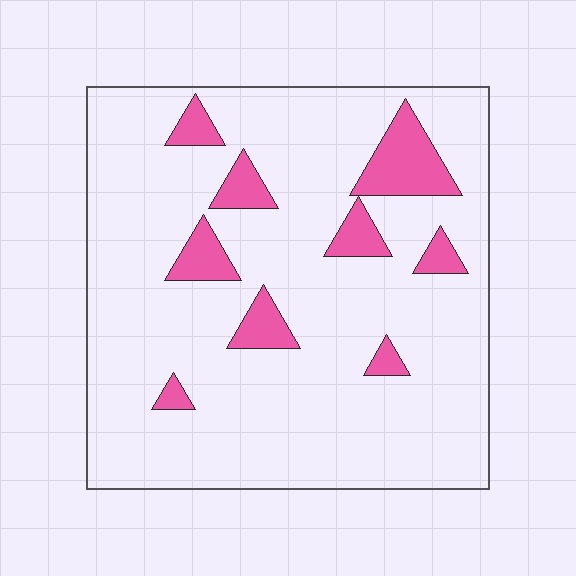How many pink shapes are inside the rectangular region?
9.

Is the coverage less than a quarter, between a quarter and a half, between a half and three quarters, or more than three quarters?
Less than a quarter.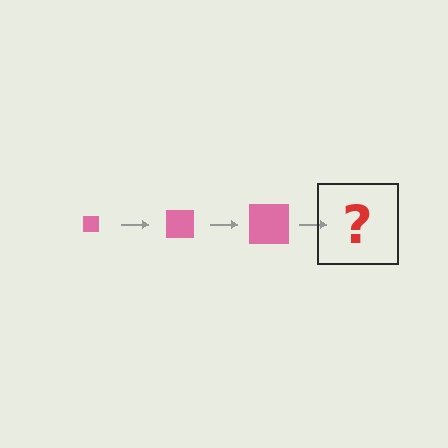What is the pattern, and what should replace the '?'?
The pattern is that the square gets progressively larger each step. The '?' should be a pink square, larger than the previous one.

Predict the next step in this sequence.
The next step is a pink square, larger than the previous one.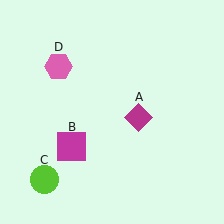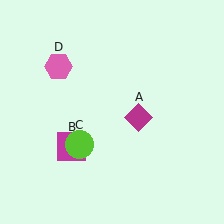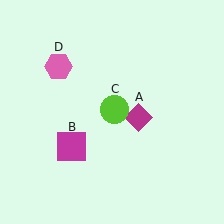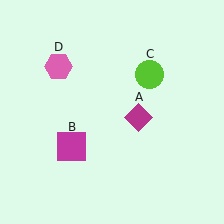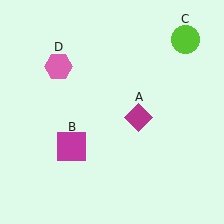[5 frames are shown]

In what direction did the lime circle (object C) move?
The lime circle (object C) moved up and to the right.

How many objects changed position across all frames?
1 object changed position: lime circle (object C).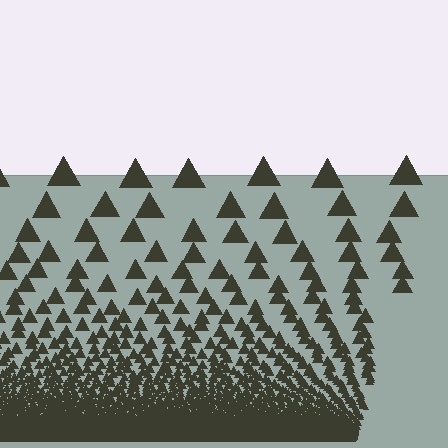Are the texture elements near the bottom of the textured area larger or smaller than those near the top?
Smaller. The gradient is inverted — elements near the bottom are smaller and denser.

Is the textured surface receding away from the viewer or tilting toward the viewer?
The surface appears to tilt toward the viewer. Texture elements get larger and sparser toward the top.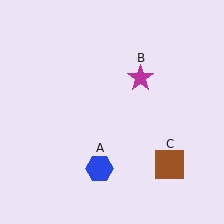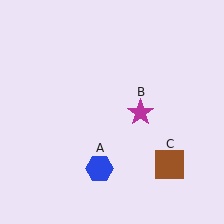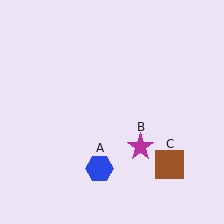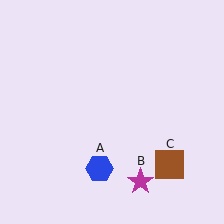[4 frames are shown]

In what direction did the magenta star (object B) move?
The magenta star (object B) moved down.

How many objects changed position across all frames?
1 object changed position: magenta star (object B).